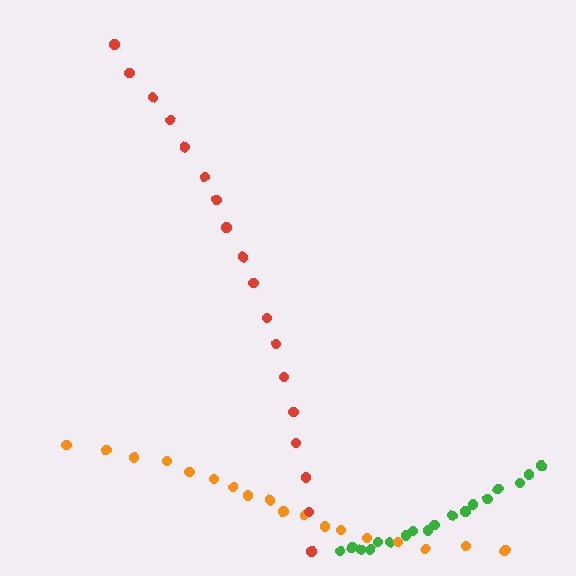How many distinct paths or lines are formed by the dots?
There are 3 distinct paths.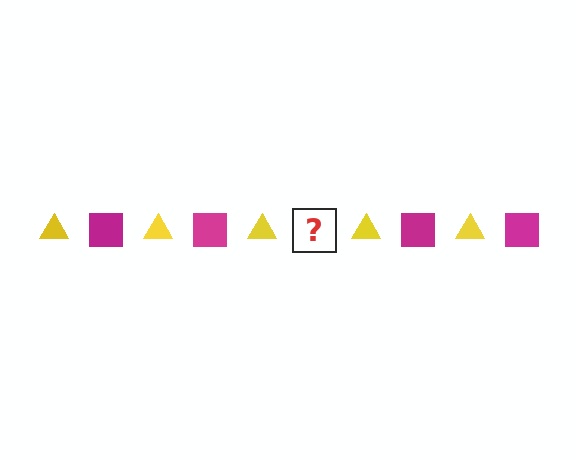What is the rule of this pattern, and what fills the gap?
The rule is that the pattern alternates between yellow triangle and magenta square. The gap should be filled with a magenta square.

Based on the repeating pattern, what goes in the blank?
The blank should be a magenta square.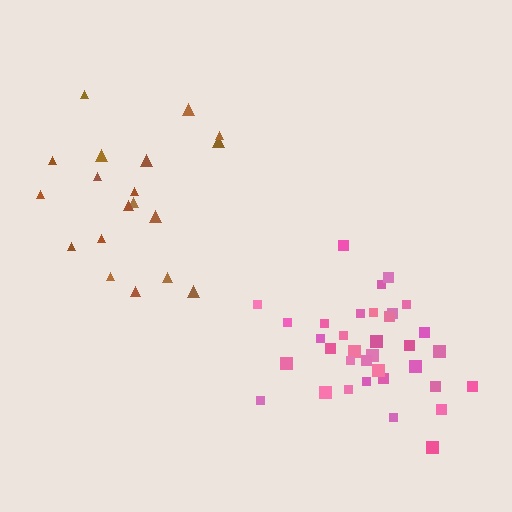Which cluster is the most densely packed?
Pink.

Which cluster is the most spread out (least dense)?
Brown.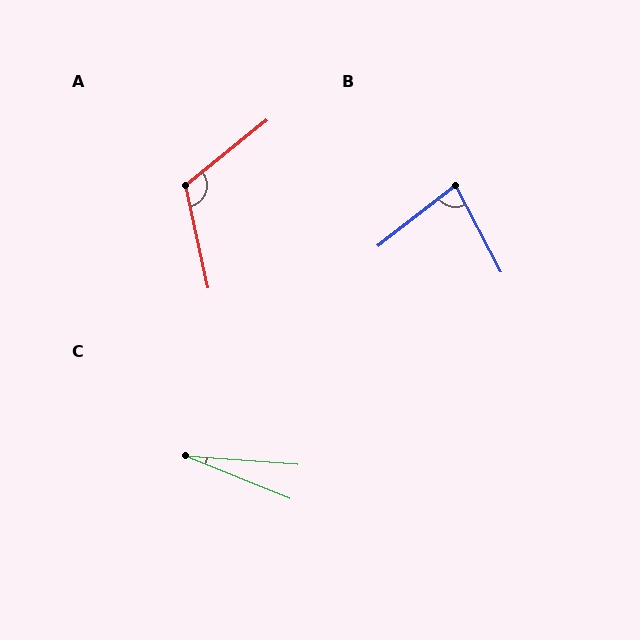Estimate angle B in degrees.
Approximately 80 degrees.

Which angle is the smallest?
C, at approximately 18 degrees.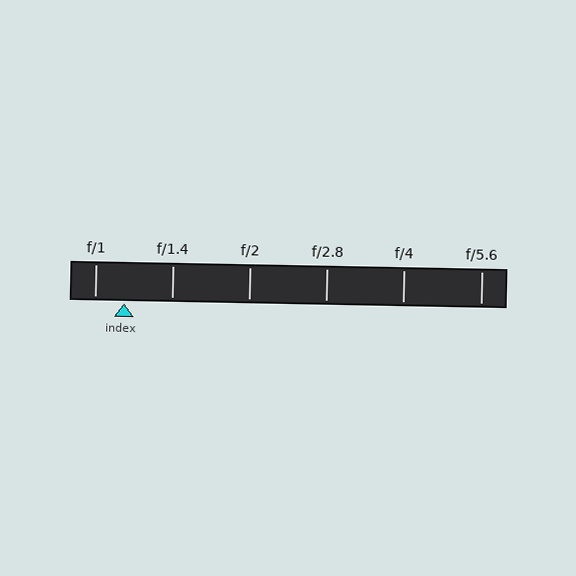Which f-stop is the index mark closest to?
The index mark is closest to f/1.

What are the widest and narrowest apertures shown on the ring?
The widest aperture shown is f/1 and the narrowest is f/5.6.